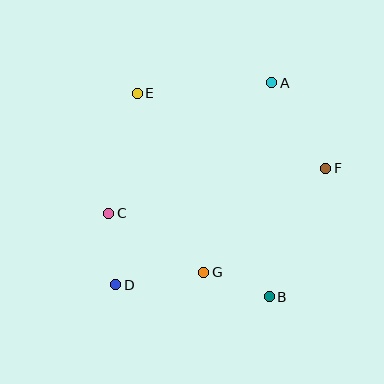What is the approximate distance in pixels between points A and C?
The distance between A and C is approximately 209 pixels.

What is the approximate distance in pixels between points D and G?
The distance between D and G is approximately 89 pixels.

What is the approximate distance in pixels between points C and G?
The distance between C and G is approximately 112 pixels.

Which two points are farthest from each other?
Points A and D are farthest from each other.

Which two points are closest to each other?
Points B and G are closest to each other.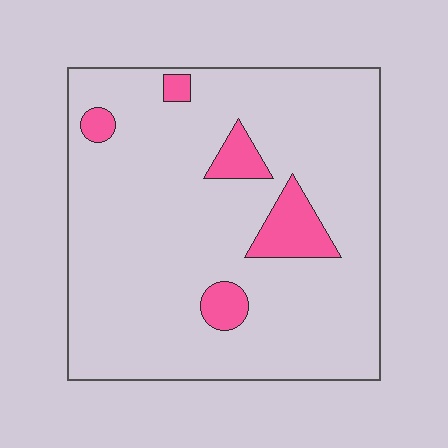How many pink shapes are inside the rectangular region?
5.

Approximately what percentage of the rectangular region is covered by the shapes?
Approximately 10%.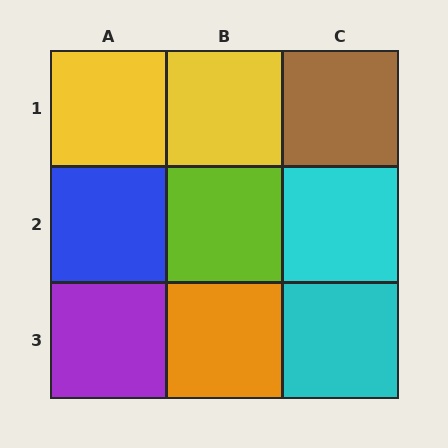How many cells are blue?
1 cell is blue.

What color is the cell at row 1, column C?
Brown.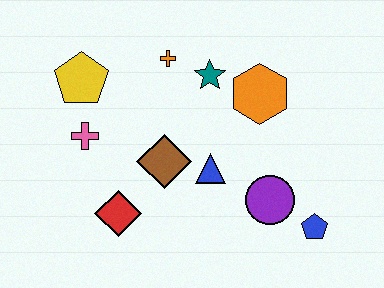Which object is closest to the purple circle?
The blue pentagon is closest to the purple circle.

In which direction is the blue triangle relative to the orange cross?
The blue triangle is below the orange cross.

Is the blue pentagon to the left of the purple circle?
No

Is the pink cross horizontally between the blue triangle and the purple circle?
No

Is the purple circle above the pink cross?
No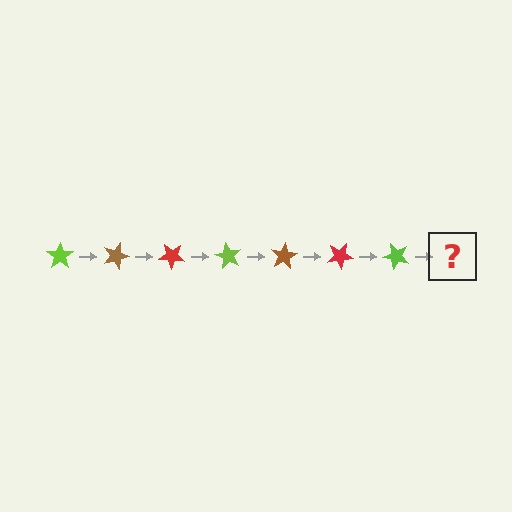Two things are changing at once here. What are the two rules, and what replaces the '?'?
The two rules are that it rotates 20 degrees each step and the color cycles through lime, brown, and red. The '?' should be a brown star, rotated 140 degrees from the start.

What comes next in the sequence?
The next element should be a brown star, rotated 140 degrees from the start.